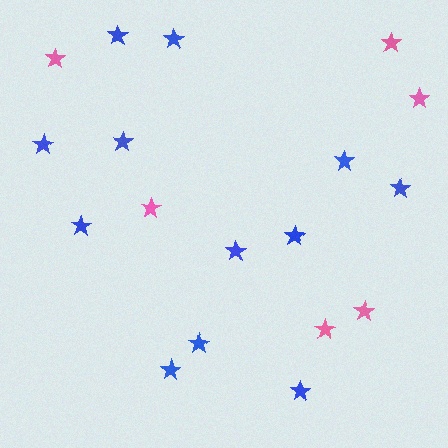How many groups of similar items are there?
There are 2 groups: one group of blue stars (12) and one group of pink stars (6).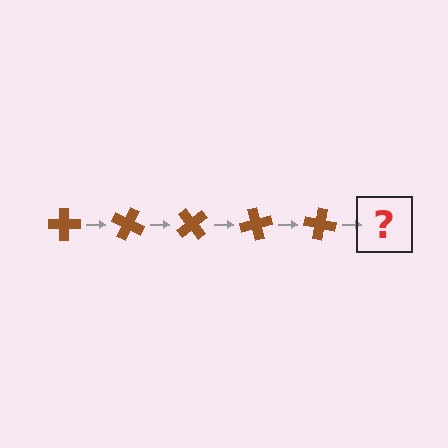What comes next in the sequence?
The next element should be a brown cross rotated 125 degrees.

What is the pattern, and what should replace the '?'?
The pattern is that the cross rotates 25 degrees each step. The '?' should be a brown cross rotated 125 degrees.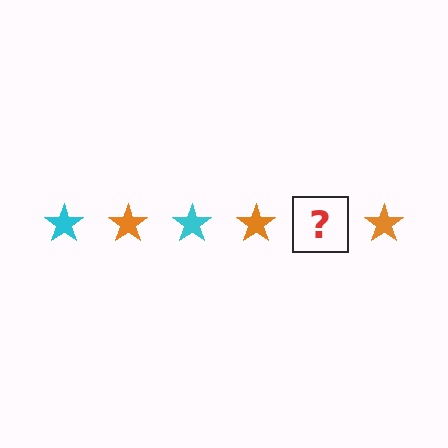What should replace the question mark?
The question mark should be replaced with a cyan star.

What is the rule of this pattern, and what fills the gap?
The rule is that the pattern cycles through cyan, orange stars. The gap should be filled with a cyan star.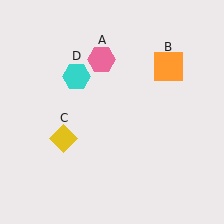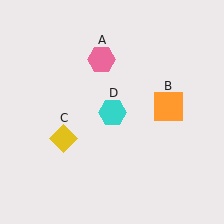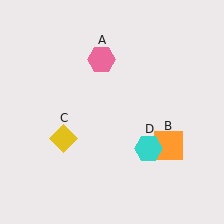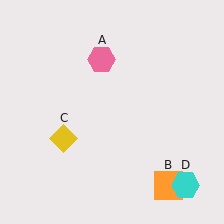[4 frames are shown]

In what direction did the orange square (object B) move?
The orange square (object B) moved down.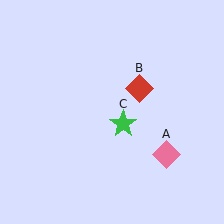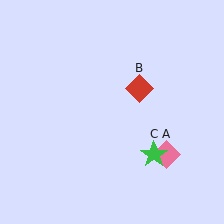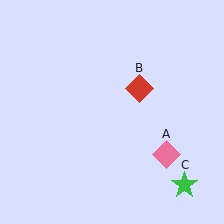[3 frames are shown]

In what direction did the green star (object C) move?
The green star (object C) moved down and to the right.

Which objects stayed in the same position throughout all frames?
Pink diamond (object A) and red diamond (object B) remained stationary.